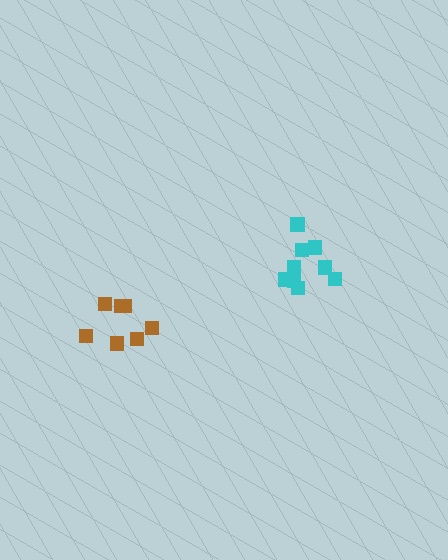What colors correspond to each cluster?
The clusters are colored: brown, cyan.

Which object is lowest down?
The brown cluster is bottommost.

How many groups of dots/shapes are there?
There are 2 groups.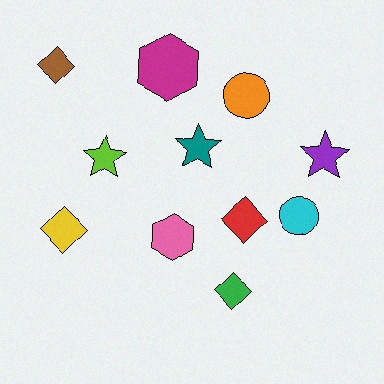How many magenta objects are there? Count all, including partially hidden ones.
There is 1 magenta object.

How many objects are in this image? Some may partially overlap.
There are 11 objects.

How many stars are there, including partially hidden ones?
There are 3 stars.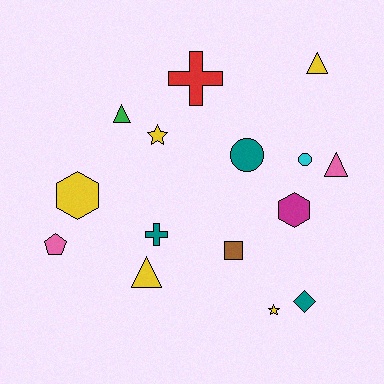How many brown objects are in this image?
There is 1 brown object.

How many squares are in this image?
There is 1 square.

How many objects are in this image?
There are 15 objects.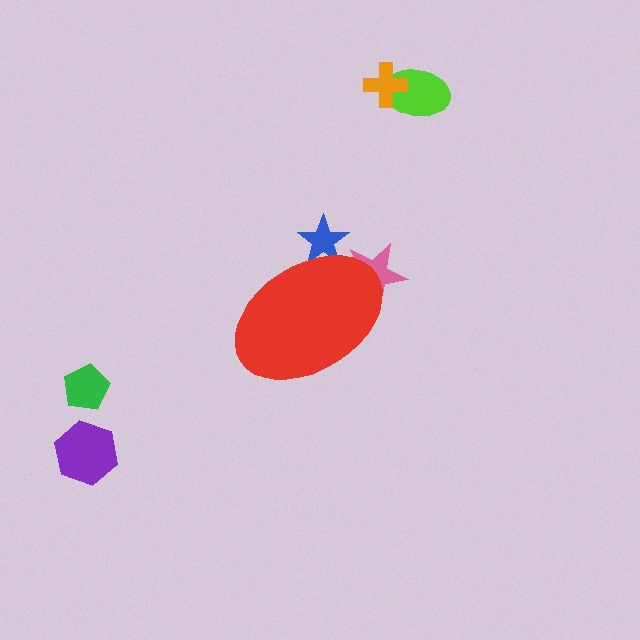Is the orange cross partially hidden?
No, the orange cross is fully visible.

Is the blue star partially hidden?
Yes, the blue star is partially hidden behind the red ellipse.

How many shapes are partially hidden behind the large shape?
2 shapes are partially hidden.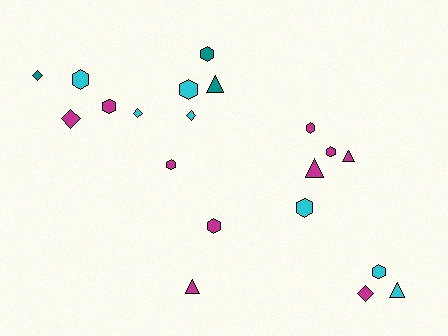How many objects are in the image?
There are 20 objects.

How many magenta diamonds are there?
There are 2 magenta diamonds.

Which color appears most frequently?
Magenta, with 10 objects.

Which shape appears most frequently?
Hexagon, with 10 objects.